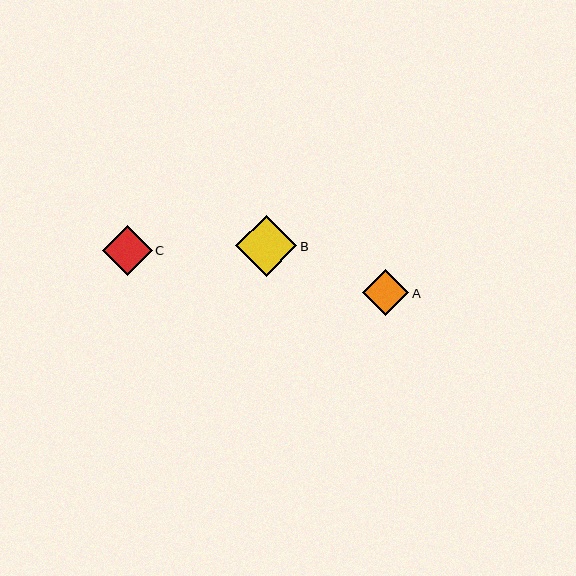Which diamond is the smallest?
Diamond A is the smallest with a size of approximately 47 pixels.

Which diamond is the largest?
Diamond B is the largest with a size of approximately 62 pixels.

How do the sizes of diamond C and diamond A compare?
Diamond C and diamond A are approximately the same size.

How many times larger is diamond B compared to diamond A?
Diamond B is approximately 1.3 times the size of diamond A.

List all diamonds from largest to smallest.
From largest to smallest: B, C, A.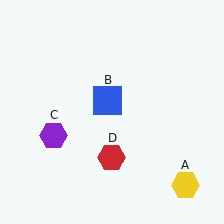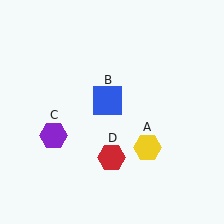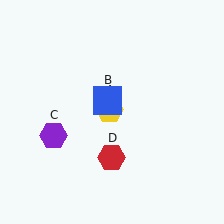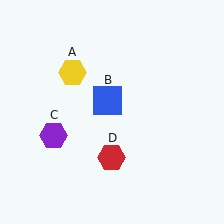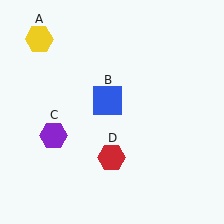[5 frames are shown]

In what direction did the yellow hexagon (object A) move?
The yellow hexagon (object A) moved up and to the left.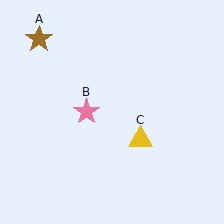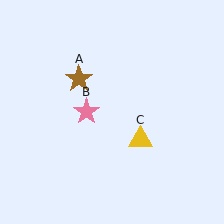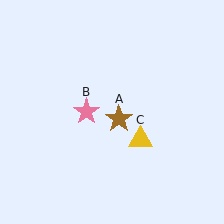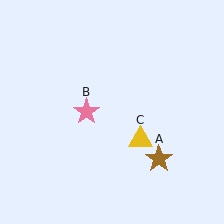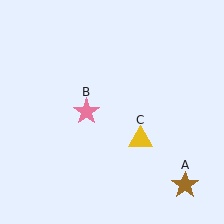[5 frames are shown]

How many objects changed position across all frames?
1 object changed position: brown star (object A).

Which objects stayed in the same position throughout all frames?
Pink star (object B) and yellow triangle (object C) remained stationary.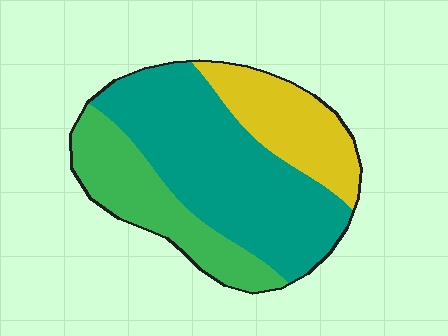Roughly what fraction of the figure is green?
Green covers around 25% of the figure.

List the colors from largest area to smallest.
From largest to smallest: teal, green, yellow.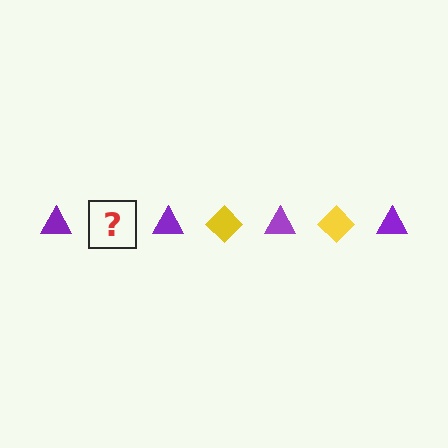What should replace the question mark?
The question mark should be replaced with a yellow diamond.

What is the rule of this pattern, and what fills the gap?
The rule is that the pattern alternates between purple triangle and yellow diamond. The gap should be filled with a yellow diamond.